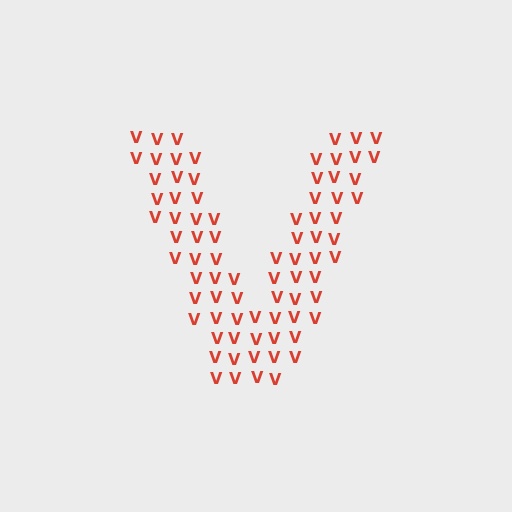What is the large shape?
The large shape is the letter V.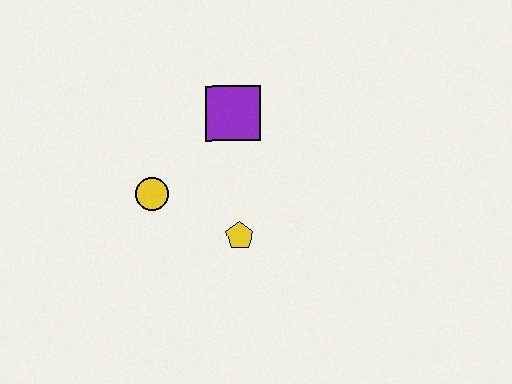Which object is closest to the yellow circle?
The yellow pentagon is closest to the yellow circle.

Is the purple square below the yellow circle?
No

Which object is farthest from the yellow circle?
The purple square is farthest from the yellow circle.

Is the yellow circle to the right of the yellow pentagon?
No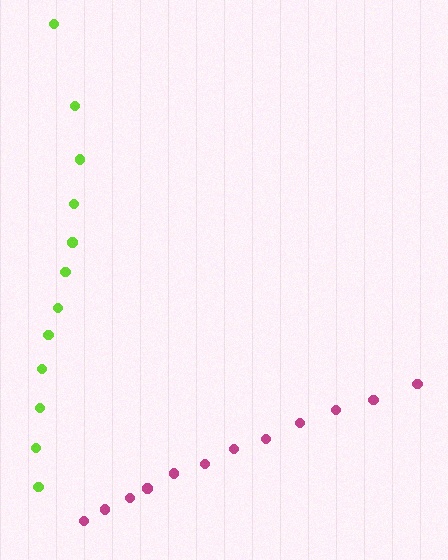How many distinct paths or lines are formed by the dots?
There are 2 distinct paths.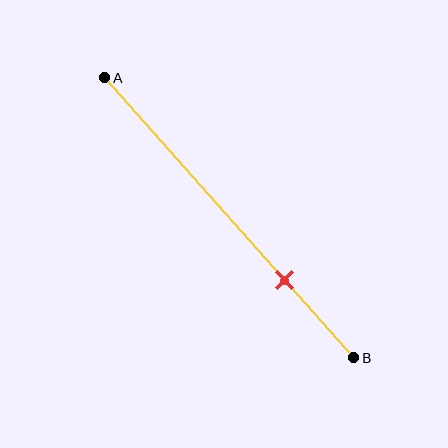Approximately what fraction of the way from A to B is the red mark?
The red mark is approximately 70% of the way from A to B.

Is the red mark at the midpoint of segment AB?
No, the mark is at about 70% from A, not at the 50% midpoint.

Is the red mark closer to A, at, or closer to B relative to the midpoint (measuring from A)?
The red mark is closer to point B than the midpoint of segment AB.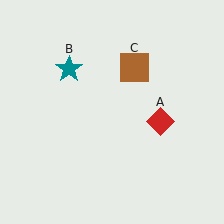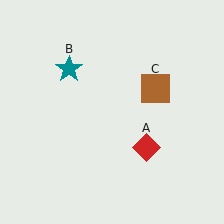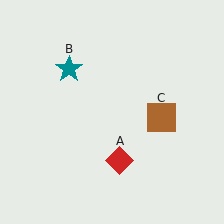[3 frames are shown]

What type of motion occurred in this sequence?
The red diamond (object A), brown square (object C) rotated clockwise around the center of the scene.